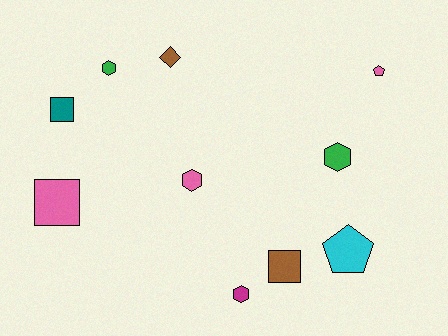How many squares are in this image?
There are 3 squares.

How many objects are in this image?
There are 10 objects.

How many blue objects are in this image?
There are no blue objects.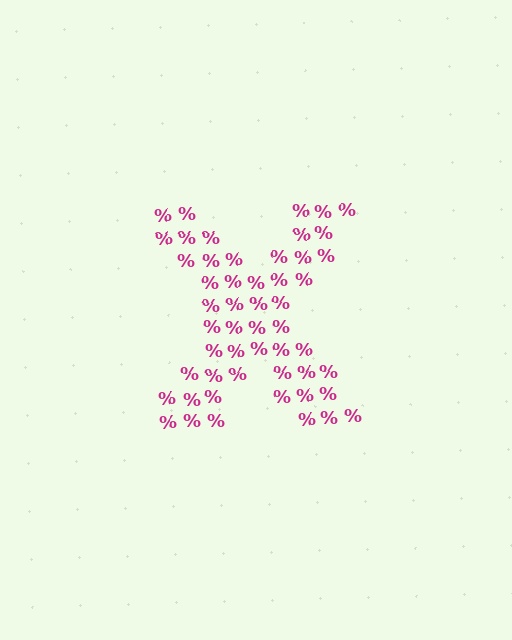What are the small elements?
The small elements are percent signs.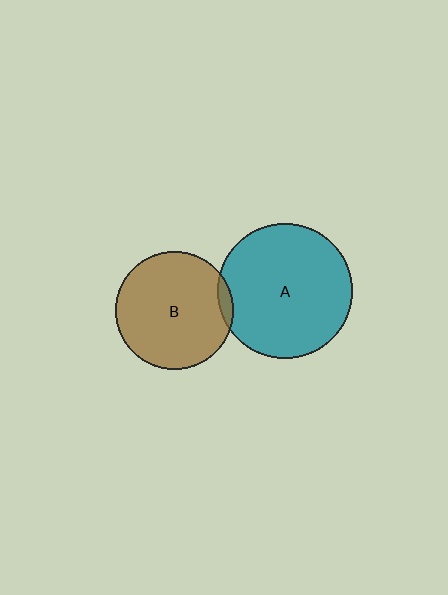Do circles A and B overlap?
Yes.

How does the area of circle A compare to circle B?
Approximately 1.3 times.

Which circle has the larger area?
Circle A (teal).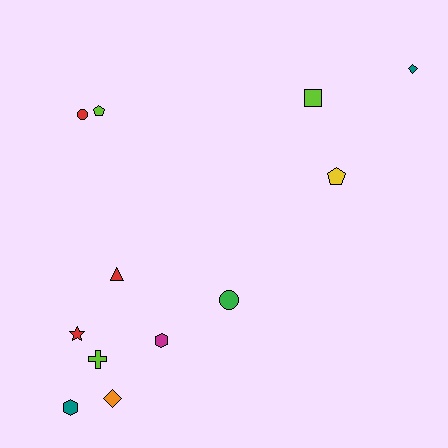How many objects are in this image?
There are 12 objects.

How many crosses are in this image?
There is 1 cross.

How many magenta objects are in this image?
There is 1 magenta object.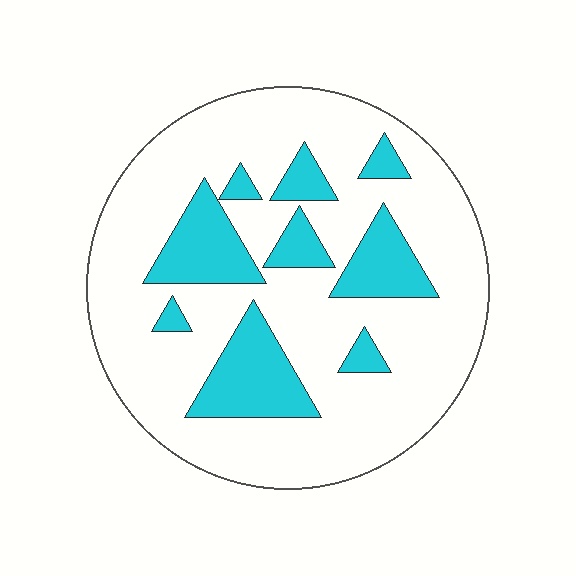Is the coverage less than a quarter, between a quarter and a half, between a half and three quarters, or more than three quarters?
Less than a quarter.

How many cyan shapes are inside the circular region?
9.